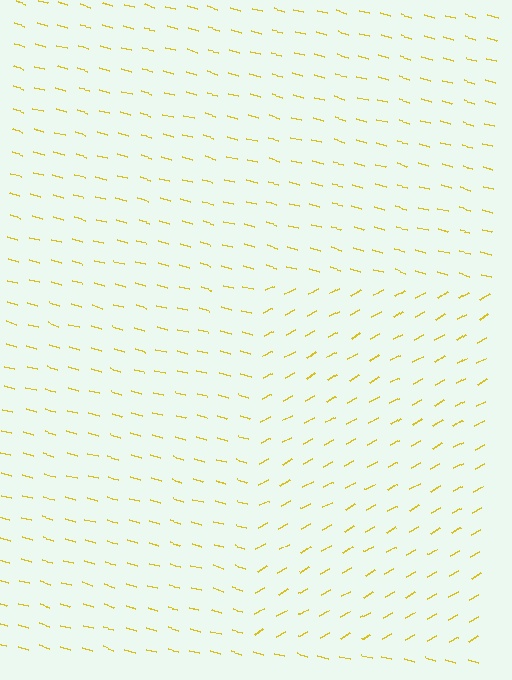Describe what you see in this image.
The image is filled with small yellow line segments. A rectangle region in the image has lines oriented differently from the surrounding lines, creating a visible texture boundary.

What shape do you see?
I see a rectangle.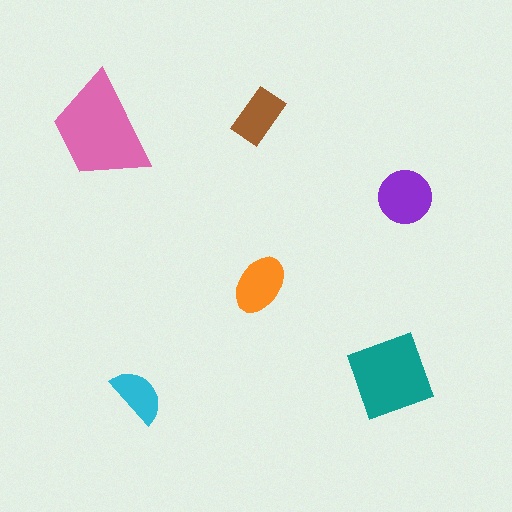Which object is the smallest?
The cyan semicircle.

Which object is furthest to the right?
The purple circle is rightmost.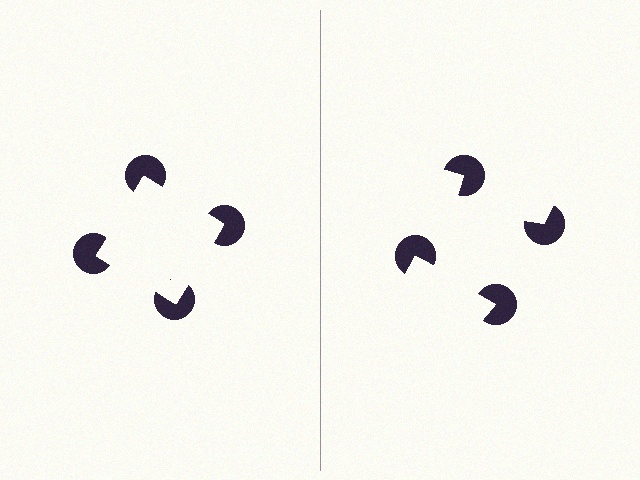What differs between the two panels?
The pac-man discs are positioned identically on both sides; only the wedge orientations differ. On the left they align to a square; on the right they are misaligned.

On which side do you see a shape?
An illusory square appears on the left side. On the right side the wedge cuts are rotated, so no coherent shape forms.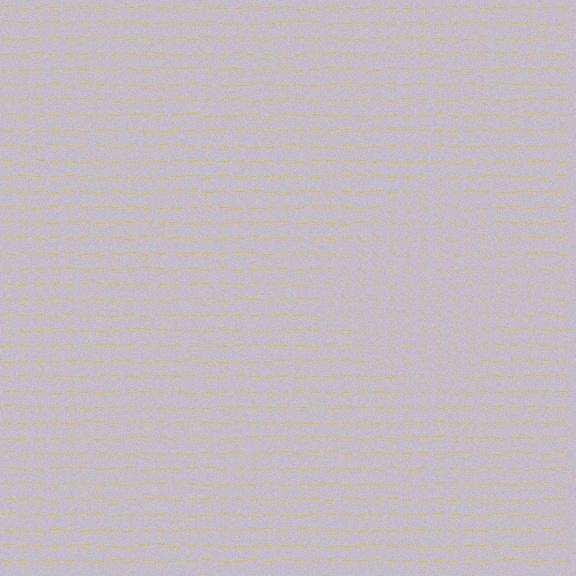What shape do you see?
I see a diamond.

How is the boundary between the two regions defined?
The boundary is defined purely by a change in line orientation (approximately 45 degrees difference). All lines are the same color and thickness.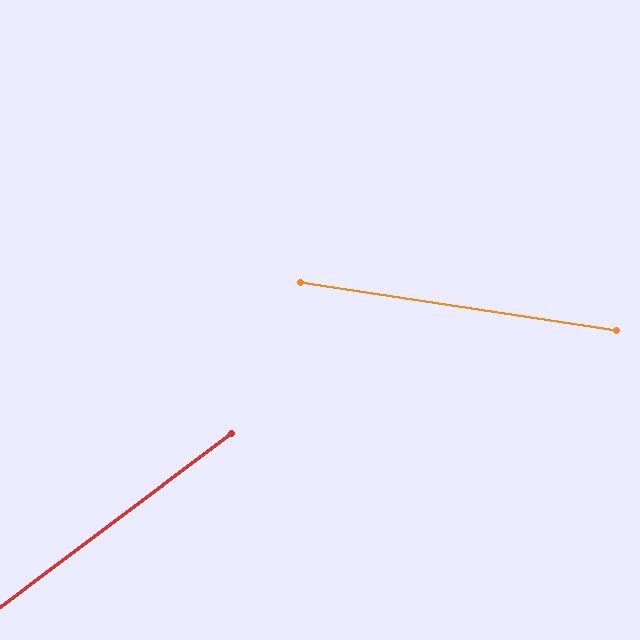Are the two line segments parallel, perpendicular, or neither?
Neither parallel nor perpendicular — they differ by about 45°.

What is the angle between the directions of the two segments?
Approximately 45 degrees.